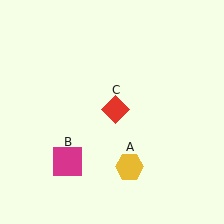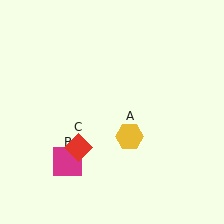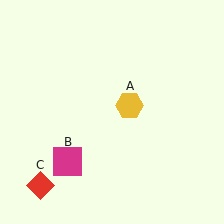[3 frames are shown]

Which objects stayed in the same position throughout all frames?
Magenta square (object B) remained stationary.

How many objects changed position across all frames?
2 objects changed position: yellow hexagon (object A), red diamond (object C).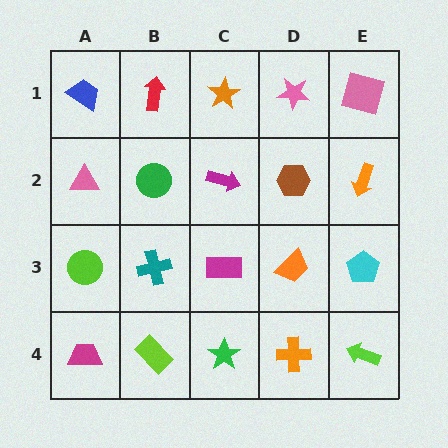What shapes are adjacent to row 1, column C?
A magenta arrow (row 2, column C), a red arrow (row 1, column B), a pink star (row 1, column D).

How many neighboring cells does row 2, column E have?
3.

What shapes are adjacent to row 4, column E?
A cyan pentagon (row 3, column E), an orange cross (row 4, column D).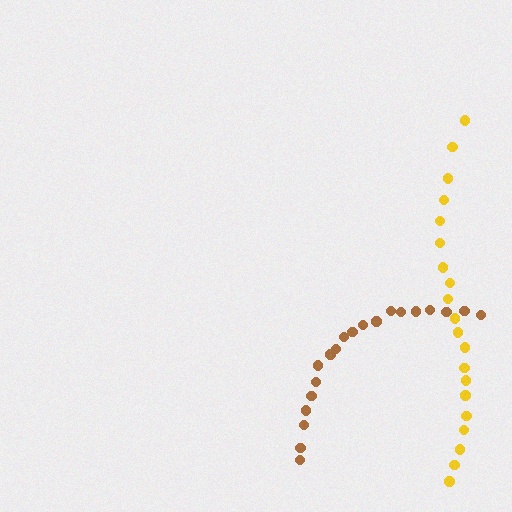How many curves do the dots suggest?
There are 2 distinct paths.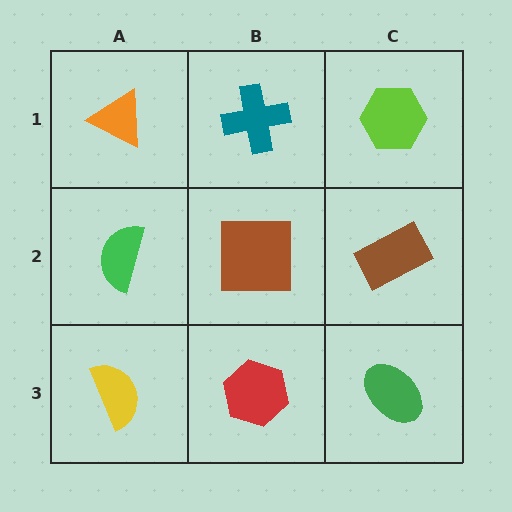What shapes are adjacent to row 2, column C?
A lime hexagon (row 1, column C), a green ellipse (row 3, column C), a brown square (row 2, column B).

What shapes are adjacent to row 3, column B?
A brown square (row 2, column B), a yellow semicircle (row 3, column A), a green ellipse (row 3, column C).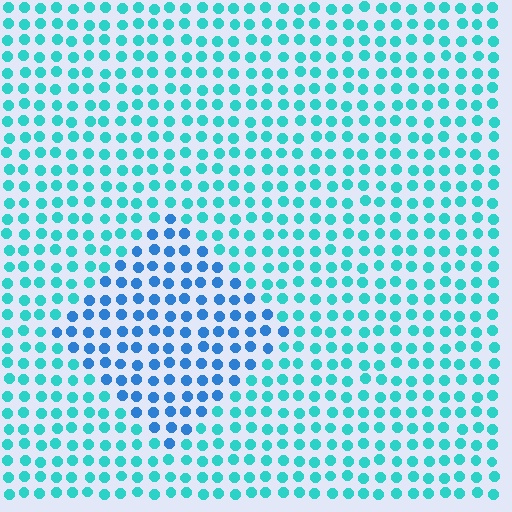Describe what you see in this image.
The image is filled with small cyan elements in a uniform arrangement. A diamond-shaped region is visible where the elements are tinted to a slightly different hue, forming a subtle color boundary.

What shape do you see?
I see a diamond.